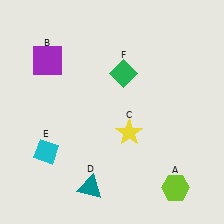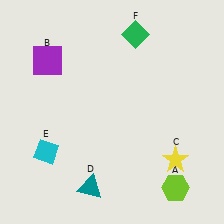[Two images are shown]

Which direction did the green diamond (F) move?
The green diamond (F) moved up.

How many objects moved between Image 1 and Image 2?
2 objects moved between the two images.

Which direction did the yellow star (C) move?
The yellow star (C) moved right.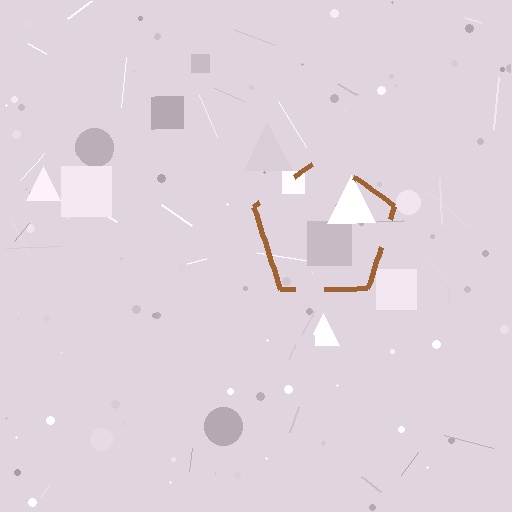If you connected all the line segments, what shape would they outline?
They would outline a pentagon.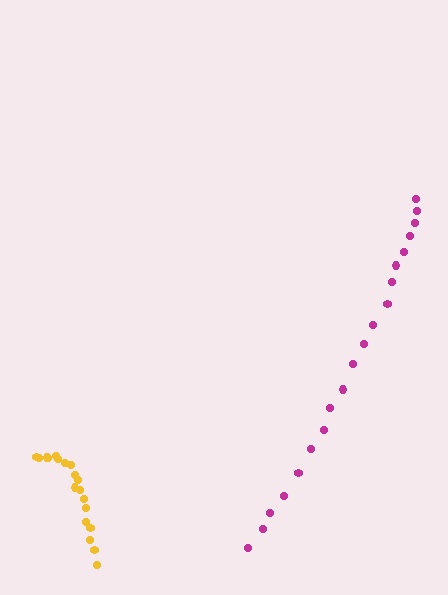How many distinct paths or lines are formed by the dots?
There are 2 distinct paths.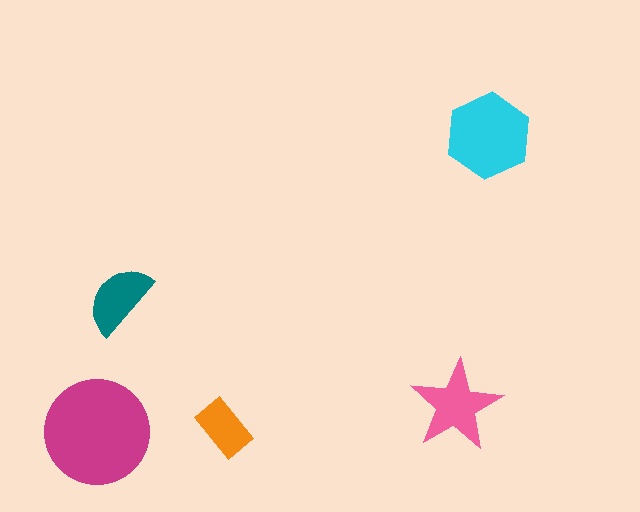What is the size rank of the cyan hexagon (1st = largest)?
2nd.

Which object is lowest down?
The magenta circle is bottommost.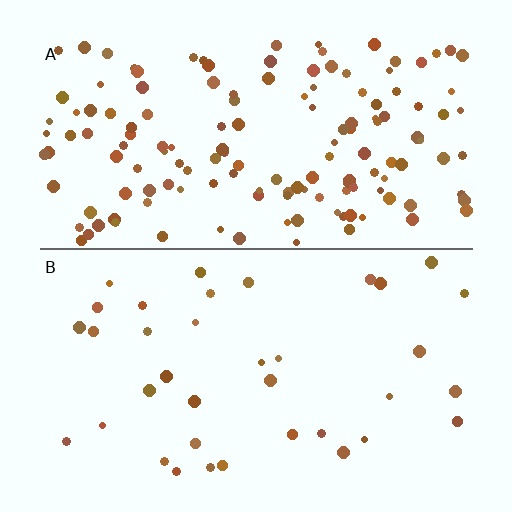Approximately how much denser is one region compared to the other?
Approximately 4.0× — region A over region B.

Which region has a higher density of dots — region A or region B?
A (the top).